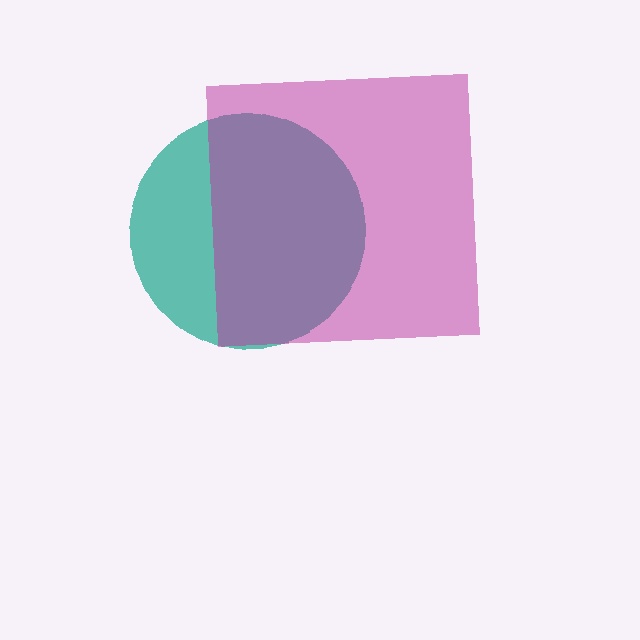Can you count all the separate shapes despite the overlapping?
Yes, there are 2 separate shapes.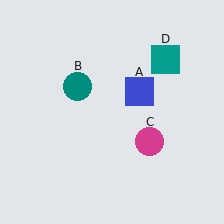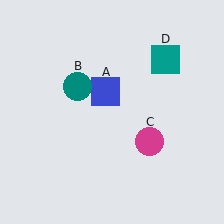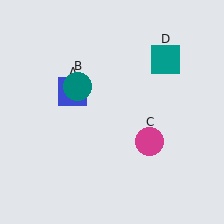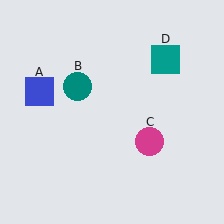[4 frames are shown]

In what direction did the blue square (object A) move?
The blue square (object A) moved left.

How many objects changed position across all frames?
1 object changed position: blue square (object A).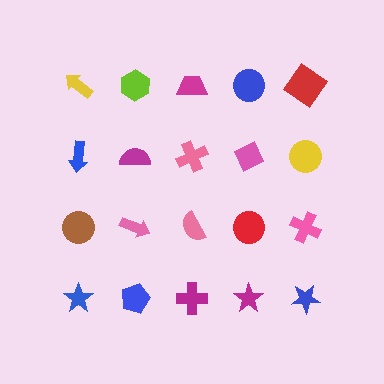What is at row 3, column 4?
A red circle.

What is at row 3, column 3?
A pink semicircle.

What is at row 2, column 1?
A blue arrow.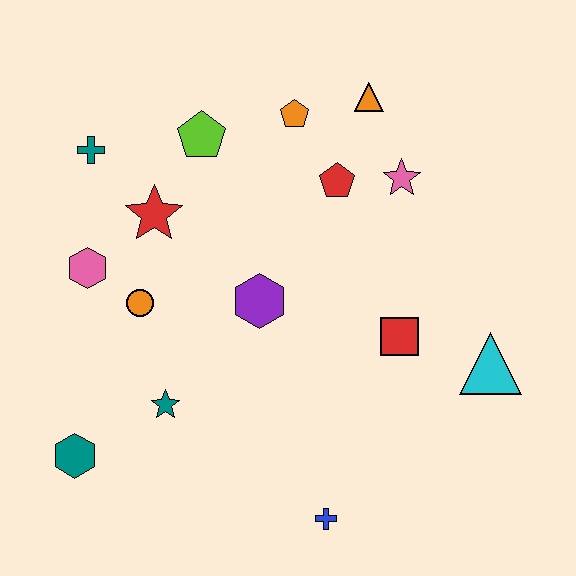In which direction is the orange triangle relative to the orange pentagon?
The orange triangle is to the right of the orange pentagon.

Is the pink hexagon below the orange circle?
No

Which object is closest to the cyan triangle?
The red square is closest to the cyan triangle.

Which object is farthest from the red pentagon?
The teal hexagon is farthest from the red pentagon.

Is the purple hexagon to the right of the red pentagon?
No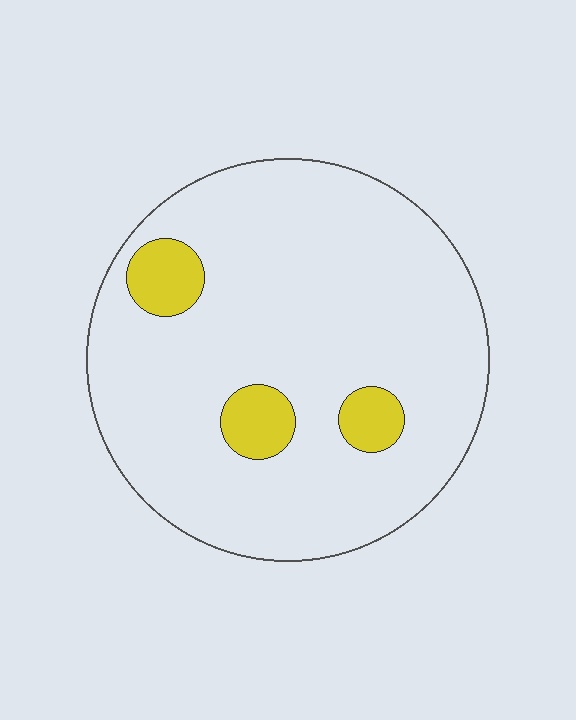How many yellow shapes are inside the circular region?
3.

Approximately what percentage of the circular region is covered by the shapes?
Approximately 10%.